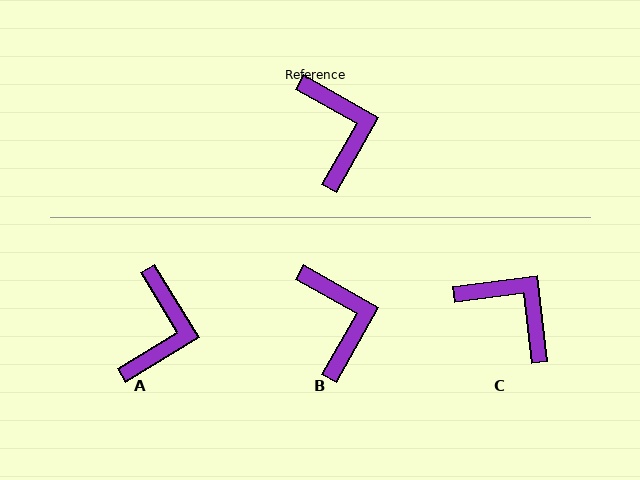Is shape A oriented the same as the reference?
No, it is off by about 29 degrees.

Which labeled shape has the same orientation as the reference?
B.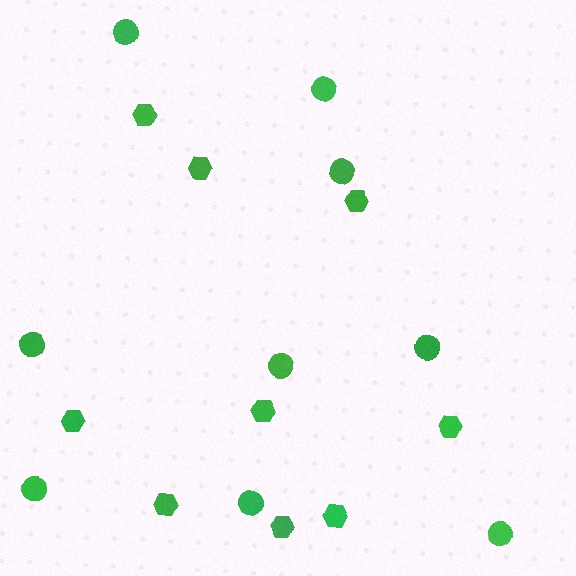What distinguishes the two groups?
There are 2 groups: one group of circles (9) and one group of hexagons (9).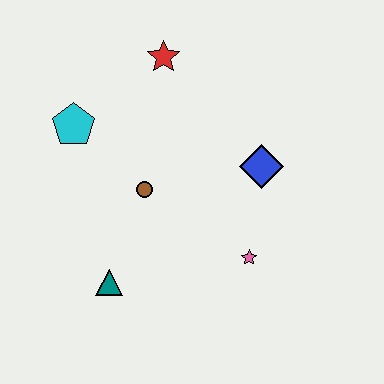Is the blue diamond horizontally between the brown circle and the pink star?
No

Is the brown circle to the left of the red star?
Yes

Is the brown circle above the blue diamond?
No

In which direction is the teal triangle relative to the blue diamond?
The teal triangle is to the left of the blue diamond.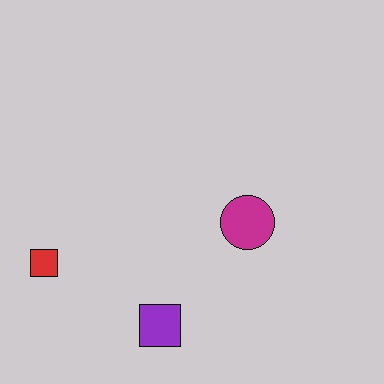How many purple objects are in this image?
There is 1 purple object.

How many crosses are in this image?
There are no crosses.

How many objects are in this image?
There are 3 objects.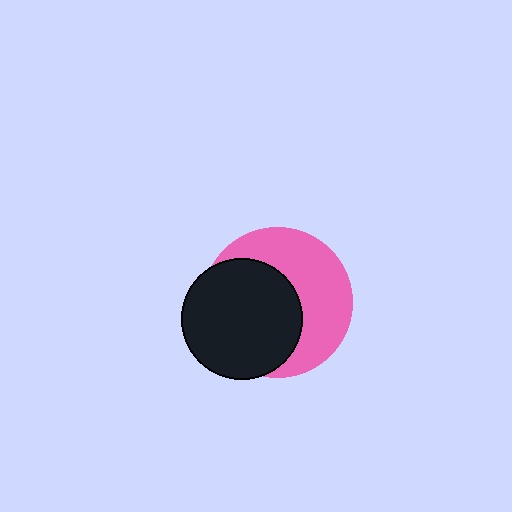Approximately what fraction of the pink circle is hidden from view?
Roughly 51% of the pink circle is hidden behind the black circle.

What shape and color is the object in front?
The object in front is a black circle.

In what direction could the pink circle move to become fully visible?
The pink circle could move right. That would shift it out from behind the black circle entirely.